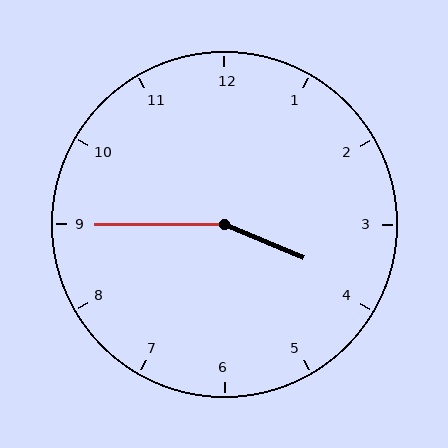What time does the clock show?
3:45.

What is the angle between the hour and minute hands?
Approximately 158 degrees.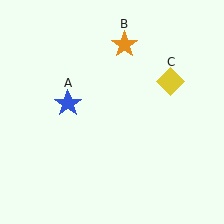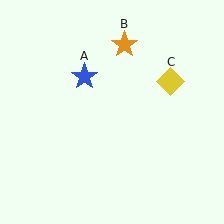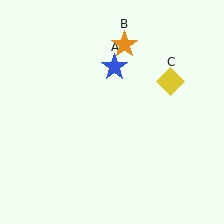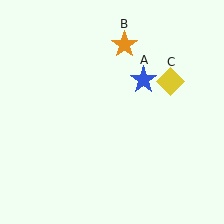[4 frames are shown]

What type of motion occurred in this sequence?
The blue star (object A) rotated clockwise around the center of the scene.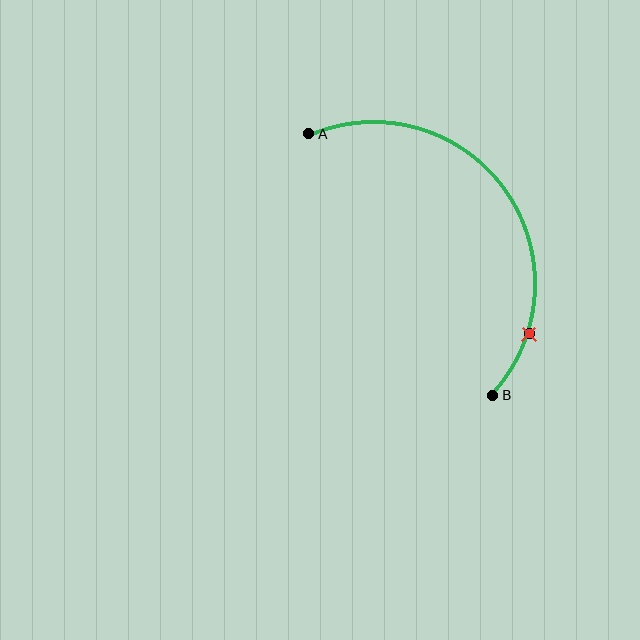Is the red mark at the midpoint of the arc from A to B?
No. The red mark lies on the arc but is closer to endpoint B. The arc midpoint would be at the point on the curve equidistant along the arc from both A and B.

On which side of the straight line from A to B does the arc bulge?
The arc bulges above and to the right of the straight line connecting A and B.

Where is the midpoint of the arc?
The arc midpoint is the point on the curve farthest from the straight line joining A and B. It sits above and to the right of that line.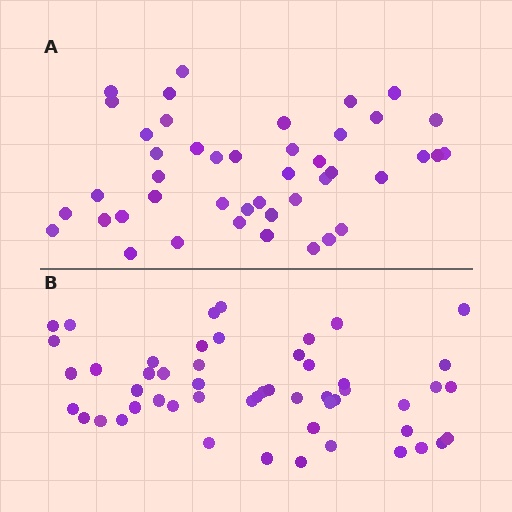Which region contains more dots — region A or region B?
Region B (the bottom region) has more dots.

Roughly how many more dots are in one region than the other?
Region B has roughly 8 or so more dots than region A.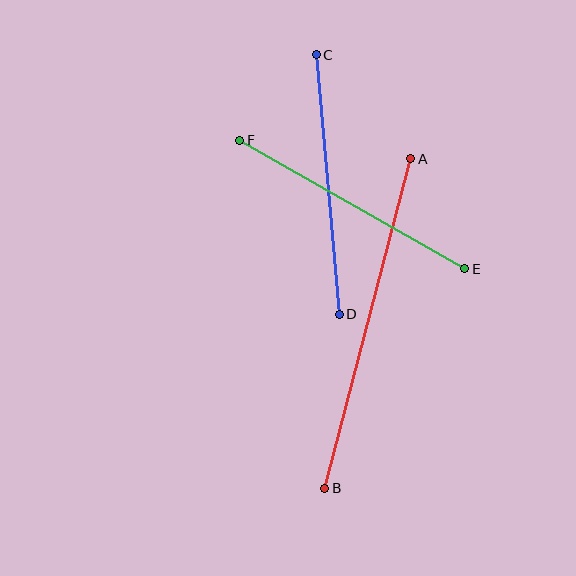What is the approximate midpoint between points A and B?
The midpoint is at approximately (368, 324) pixels.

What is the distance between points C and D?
The distance is approximately 260 pixels.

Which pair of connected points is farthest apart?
Points A and B are farthest apart.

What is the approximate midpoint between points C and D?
The midpoint is at approximately (328, 184) pixels.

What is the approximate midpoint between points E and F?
The midpoint is at approximately (352, 205) pixels.